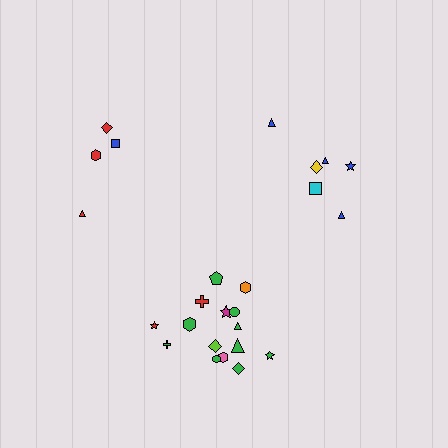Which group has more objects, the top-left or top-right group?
The top-right group.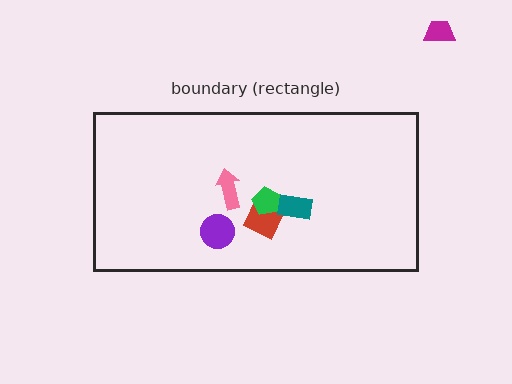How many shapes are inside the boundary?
5 inside, 1 outside.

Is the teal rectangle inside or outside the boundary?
Inside.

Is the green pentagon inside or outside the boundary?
Inside.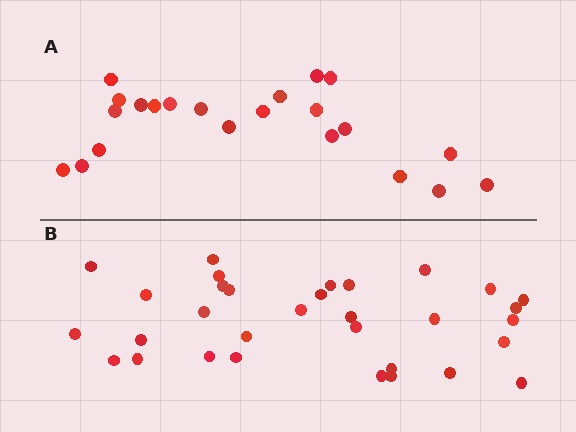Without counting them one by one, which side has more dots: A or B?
Region B (the bottom region) has more dots.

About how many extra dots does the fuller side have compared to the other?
Region B has roughly 10 or so more dots than region A.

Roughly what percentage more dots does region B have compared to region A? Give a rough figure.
About 45% more.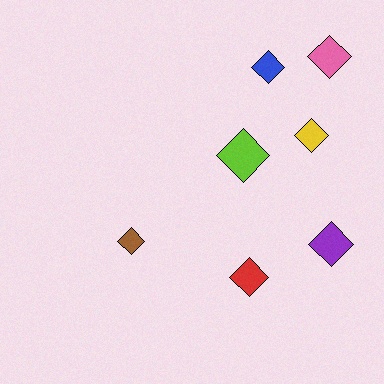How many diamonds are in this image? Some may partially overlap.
There are 7 diamonds.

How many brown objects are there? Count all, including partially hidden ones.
There is 1 brown object.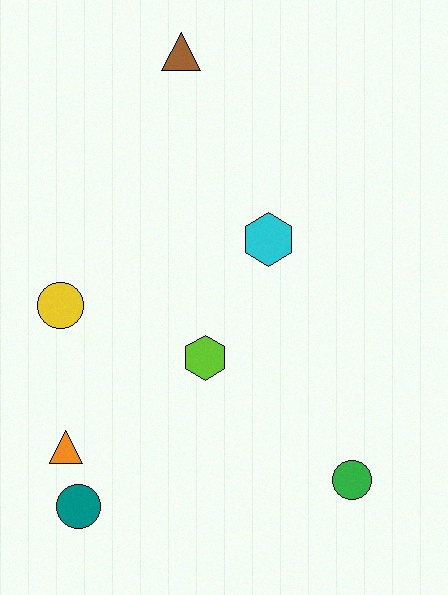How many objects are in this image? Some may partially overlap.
There are 7 objects.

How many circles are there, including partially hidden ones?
There are 3 circles.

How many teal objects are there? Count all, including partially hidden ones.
There is 1 teal object.